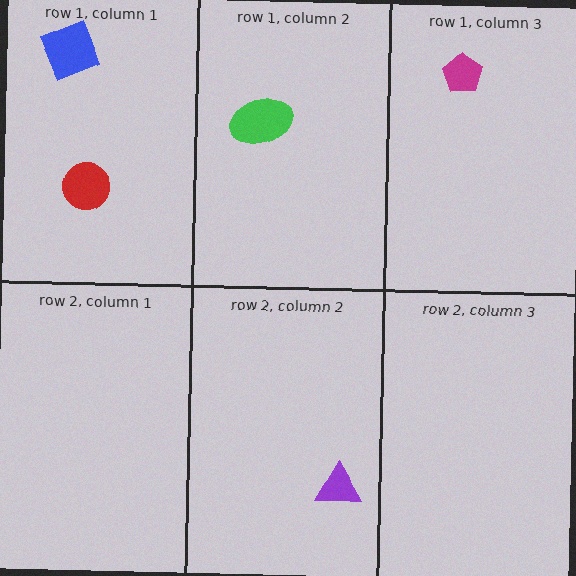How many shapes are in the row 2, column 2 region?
1.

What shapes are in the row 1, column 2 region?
The green ellipse.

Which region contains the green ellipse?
The row 1, column 2 region.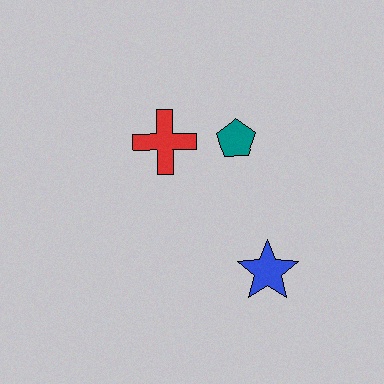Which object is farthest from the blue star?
The red cross is farthest from the blue star.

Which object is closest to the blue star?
The teal pentagon is closest to the blue star.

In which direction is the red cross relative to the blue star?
The red cross is above the blue star.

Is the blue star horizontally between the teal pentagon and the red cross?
No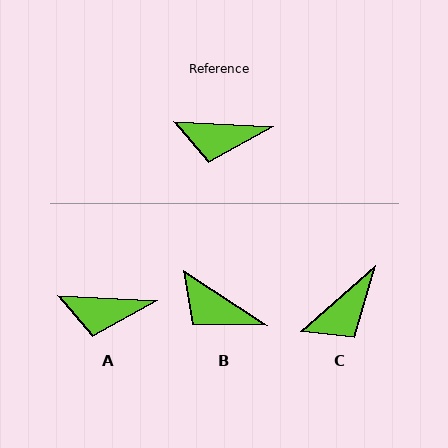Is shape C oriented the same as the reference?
No, it is off by about 44 degrees.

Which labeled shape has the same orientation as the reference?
A.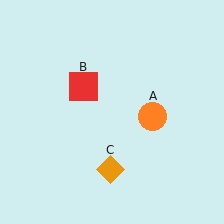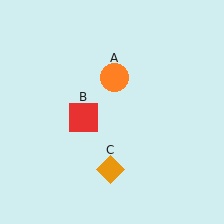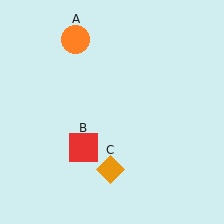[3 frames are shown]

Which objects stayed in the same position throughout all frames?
Orange diamond (object C) remained stationary.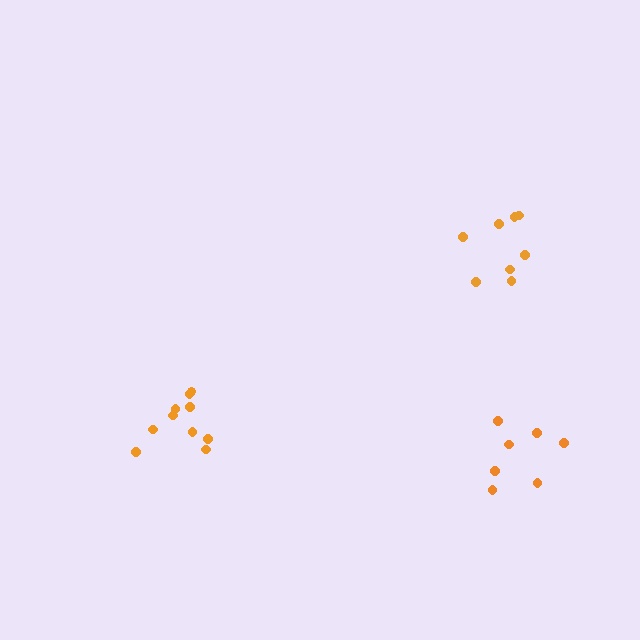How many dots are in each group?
Group 1: 8 dots, Group 2: 10 dots, Group 3: 7 dots (25 total).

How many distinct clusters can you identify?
There are 3 distinct clusters.